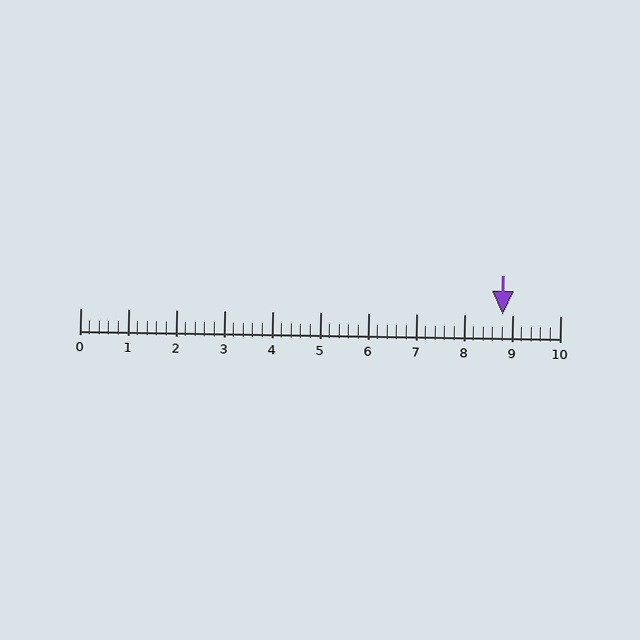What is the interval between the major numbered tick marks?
The major tick marks are spaced 1 units apart.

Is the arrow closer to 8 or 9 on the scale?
The arrow is closer to 9.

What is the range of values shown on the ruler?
The ruler shows values from 0 to 10.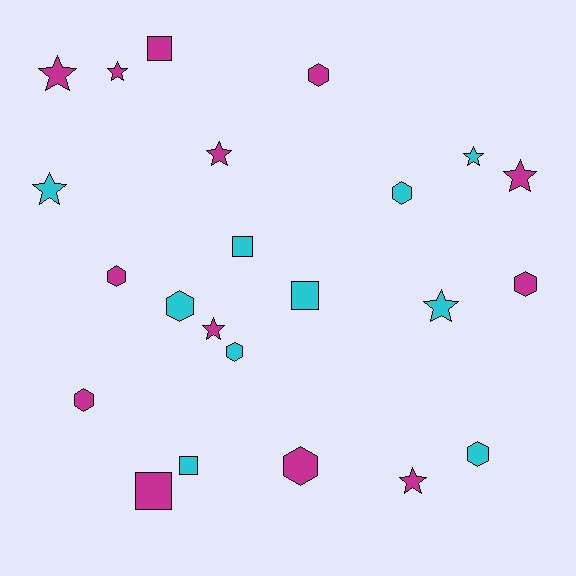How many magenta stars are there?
There are 6 magenta stars.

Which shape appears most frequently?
Star, with 9 objects.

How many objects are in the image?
There are 23 objects.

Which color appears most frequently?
Magenta, with 13 objects.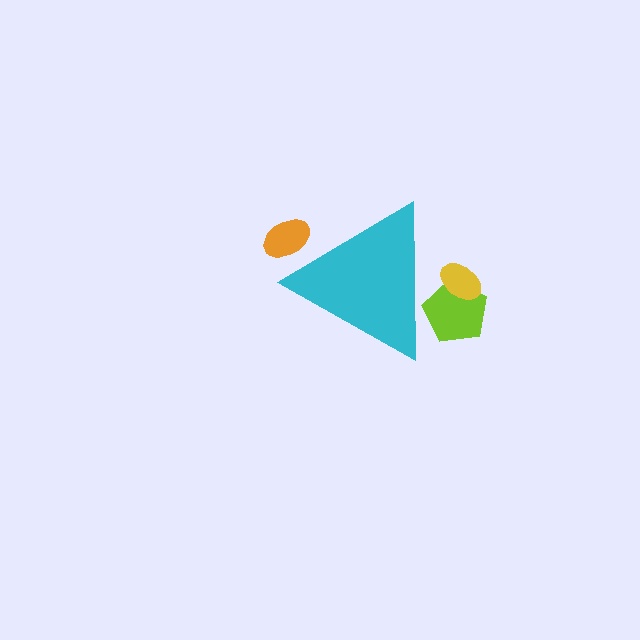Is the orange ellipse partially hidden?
Yes, the orange ellipse is partially hidden behind the cyan triangle.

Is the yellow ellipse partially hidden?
Yes, the yellow ellipse is partially hidden behind the cyan triangle.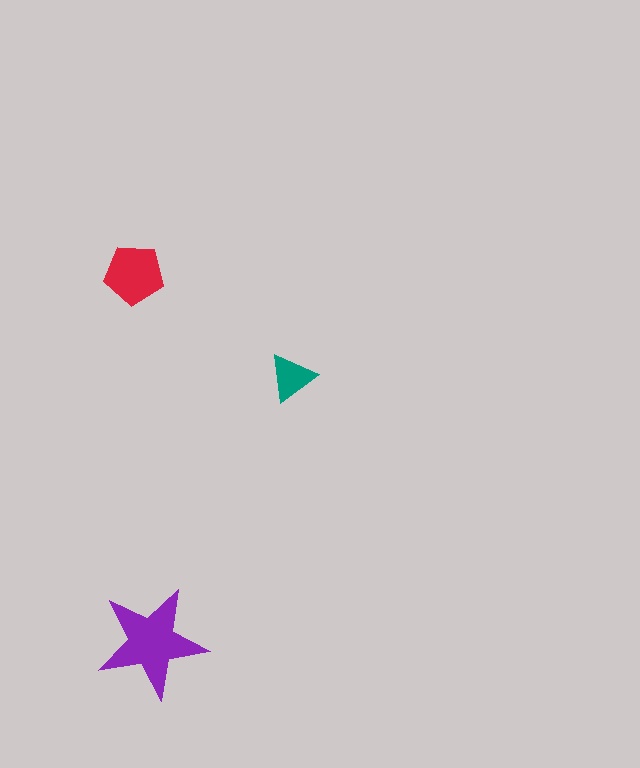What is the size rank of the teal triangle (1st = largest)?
3rd.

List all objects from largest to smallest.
The purple star, the red pentagon, the teal triangle.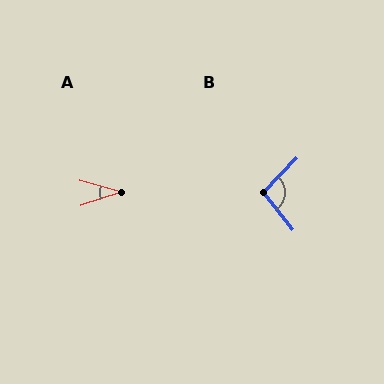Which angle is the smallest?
A, at approximately 34 degrees.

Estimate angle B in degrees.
Approximately 97 degrees.